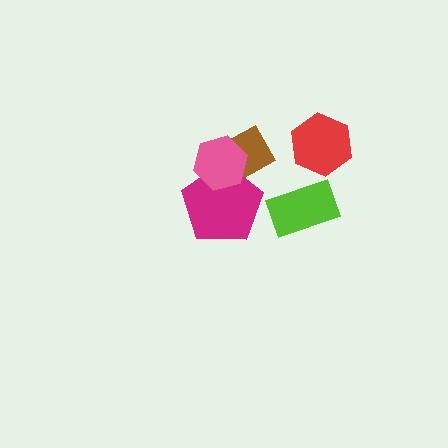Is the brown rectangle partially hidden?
Yes, it is partially covered by another shape.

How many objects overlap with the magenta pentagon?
2 objects overlap with the magenta pentagon.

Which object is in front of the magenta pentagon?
The pink hexagon is in front of the magenta pentagon.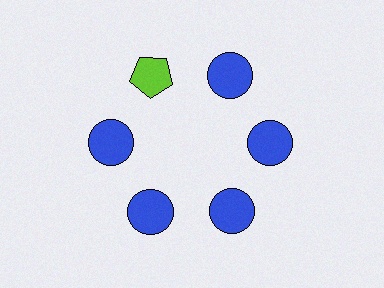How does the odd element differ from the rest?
It differs in both color (lime instead of blue) and shape (pentagon instead of circle).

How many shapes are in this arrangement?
There are 6 shapes arranged in a ring pattern.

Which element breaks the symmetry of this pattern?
The lime pentagon at roughly the 11 o'clock position breaks the symmetry. All other shapes are blue circles.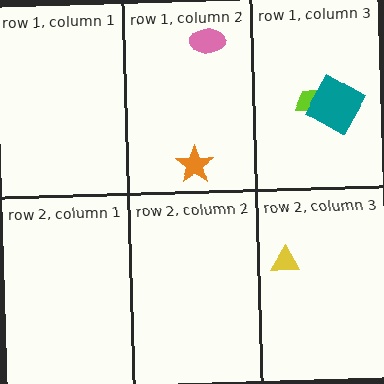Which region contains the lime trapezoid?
The row 1, column 3 region.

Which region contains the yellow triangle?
The row 2, column 3 region.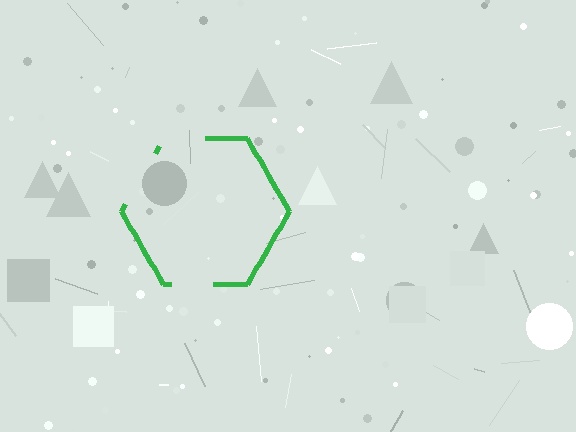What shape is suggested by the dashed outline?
The dashed outline suggests a hexagon.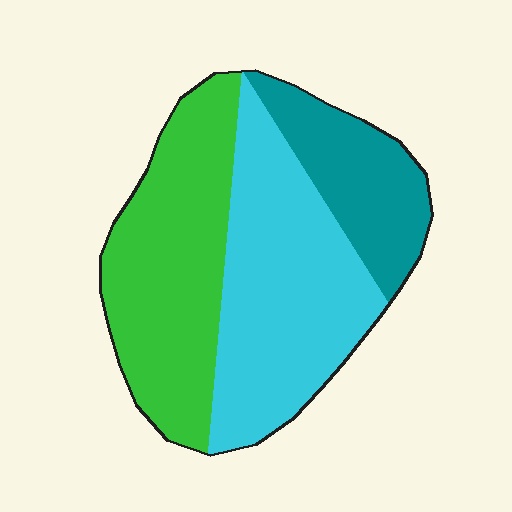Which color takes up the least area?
Teal, at roughly 20%.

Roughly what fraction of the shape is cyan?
Cyan covers roughly 40% of the shape.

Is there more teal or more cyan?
Cyan.